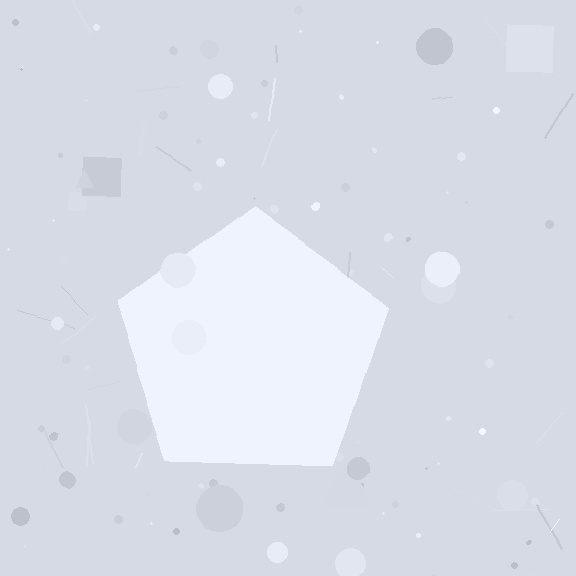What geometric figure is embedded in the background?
A pentagon is embedded in the background.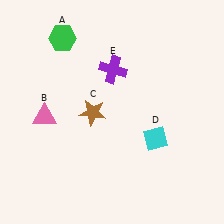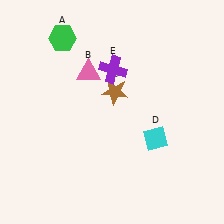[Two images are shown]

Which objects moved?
The objects that moved are: the pink triangle (B), the brown star (C).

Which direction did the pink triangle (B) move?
The pink triangle (B) moved right.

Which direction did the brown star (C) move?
The brown star (C) moved right.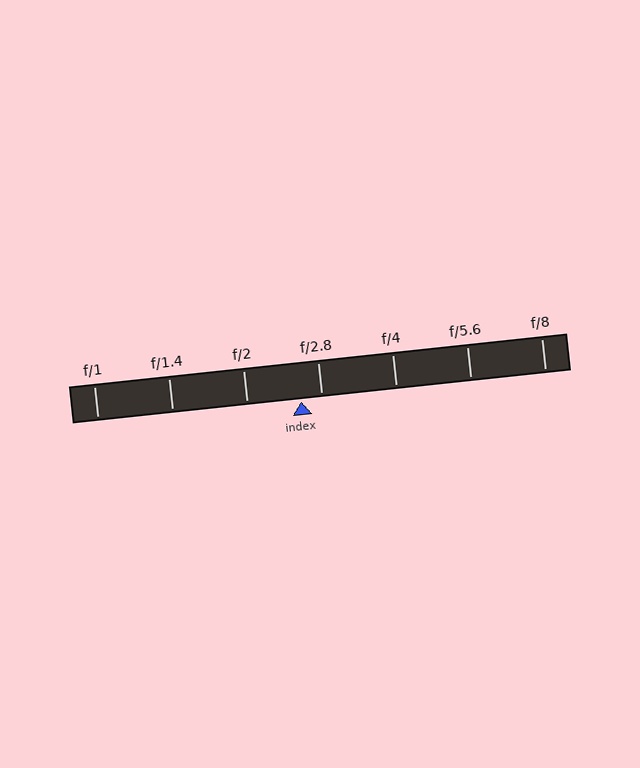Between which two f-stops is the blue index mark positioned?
The index mark is between f/2 and f/2.8.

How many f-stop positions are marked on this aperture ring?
There are 7 f-stop positions marked.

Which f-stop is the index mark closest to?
The index mark is closest to f/2.8.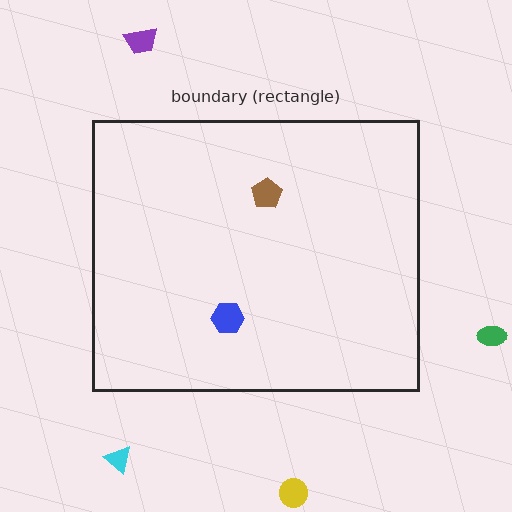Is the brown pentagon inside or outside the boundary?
Inside.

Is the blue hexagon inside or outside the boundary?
Inside.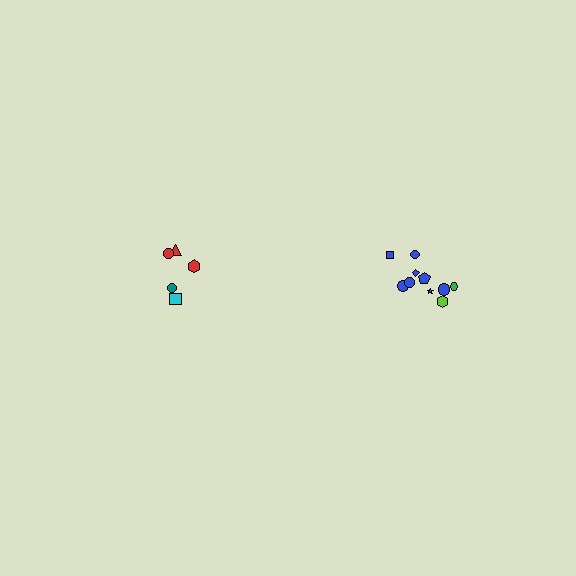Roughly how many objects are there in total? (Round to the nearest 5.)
Roughly 15 objects in total.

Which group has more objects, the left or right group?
The right group.